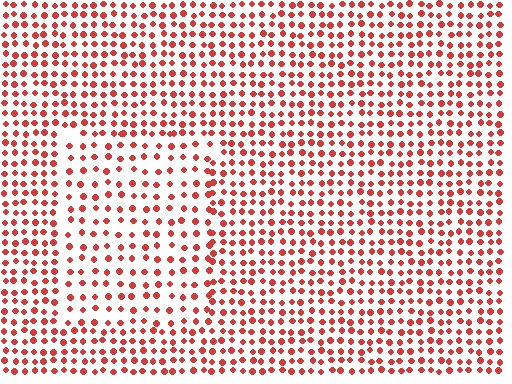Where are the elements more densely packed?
The elements are more densely packed outside the rectangle boundary.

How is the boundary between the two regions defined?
The boundary is defined by a change in element density (approximately 1.6x ratio). All elements are the same color, size, and shape.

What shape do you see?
I see a rectangle.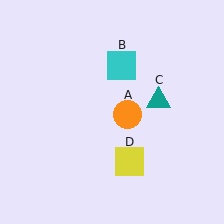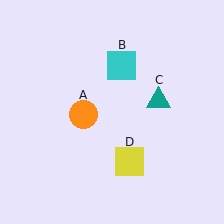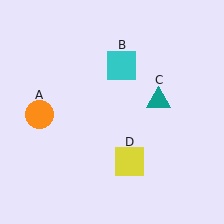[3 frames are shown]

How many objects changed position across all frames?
1 object changed position: orange circle (object A).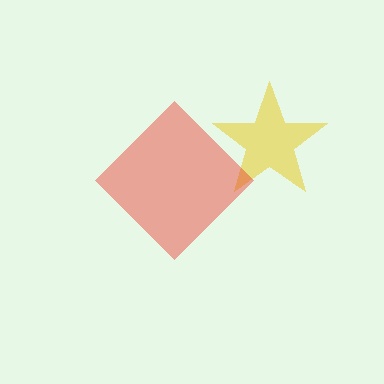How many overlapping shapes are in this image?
There are 2 overlapping shapes in the image.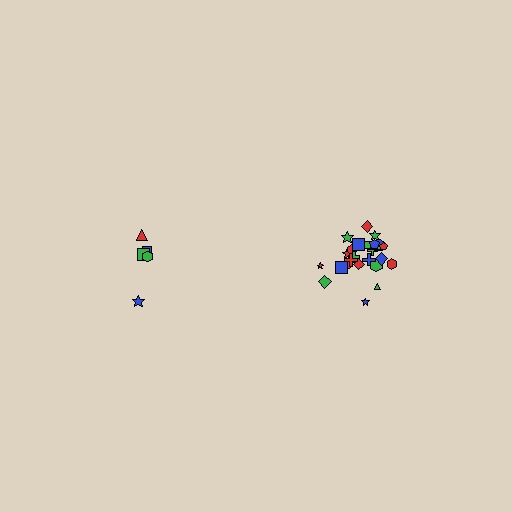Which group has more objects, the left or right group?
The right group.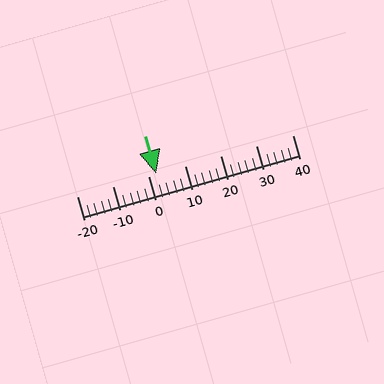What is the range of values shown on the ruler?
The ruler shows values from -20 to 40.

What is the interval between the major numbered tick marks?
The major tick marks are spaced 10 units apart.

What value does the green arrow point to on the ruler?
The green arrow points to approximately 2.